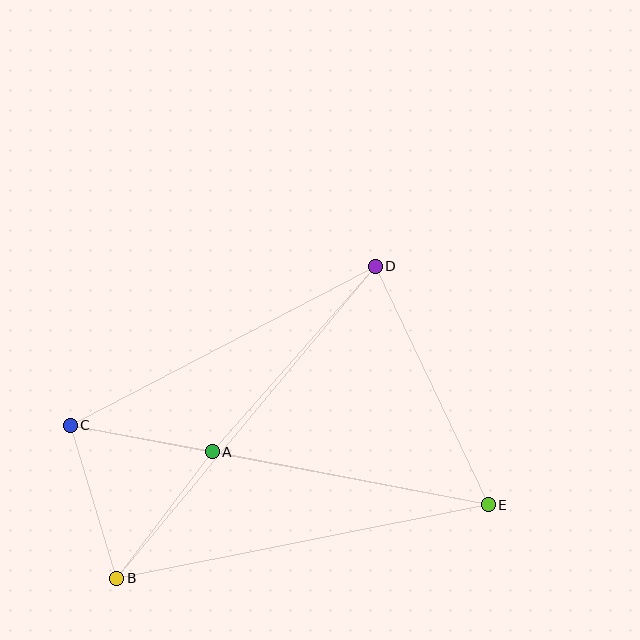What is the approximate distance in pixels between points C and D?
The distance between C and D is approximately 344 pixels.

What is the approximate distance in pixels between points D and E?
The distance between D and E is approximately 264 pixels.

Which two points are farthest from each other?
Points C and E are farthest from each other.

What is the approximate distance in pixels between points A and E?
The distance between A and E is approximately 281 pixels.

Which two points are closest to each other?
Points A and C are closest to each other.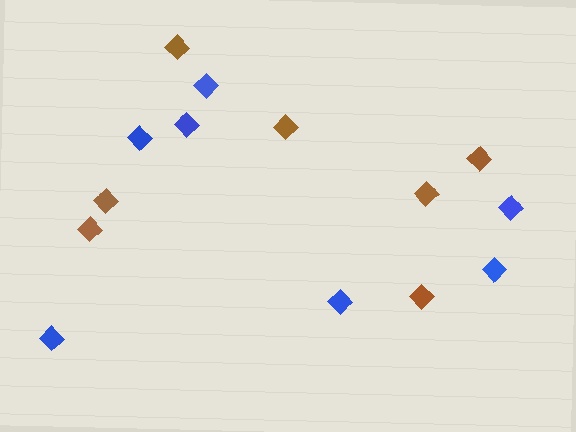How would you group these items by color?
There are 2 groups: one group of blue diamonds (7) and one group of brown diamonds (7).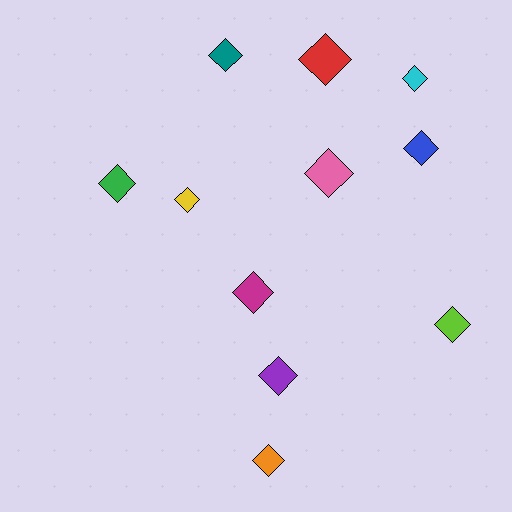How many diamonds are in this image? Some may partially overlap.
There are 11 diamonds.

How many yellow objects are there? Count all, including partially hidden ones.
There is 1 yellow object.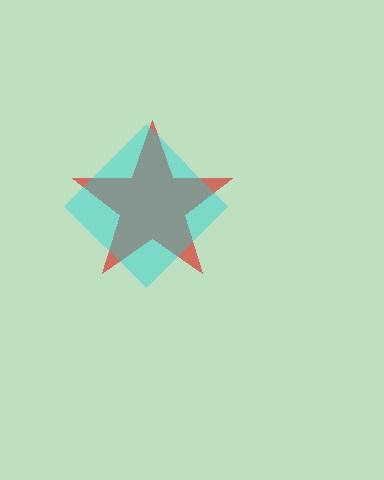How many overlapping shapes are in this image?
There are 2 overlapping shapes in the image.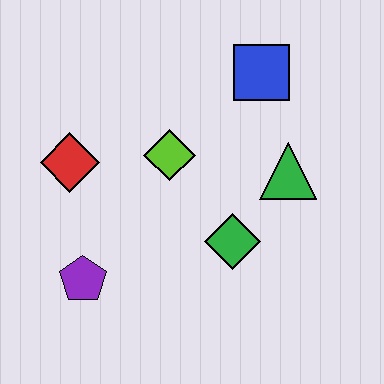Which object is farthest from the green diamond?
The red diamond is farthest from the green diamond.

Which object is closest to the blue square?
The green triangle is closest to the blue square.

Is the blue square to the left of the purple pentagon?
No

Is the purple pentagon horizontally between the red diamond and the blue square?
Yes